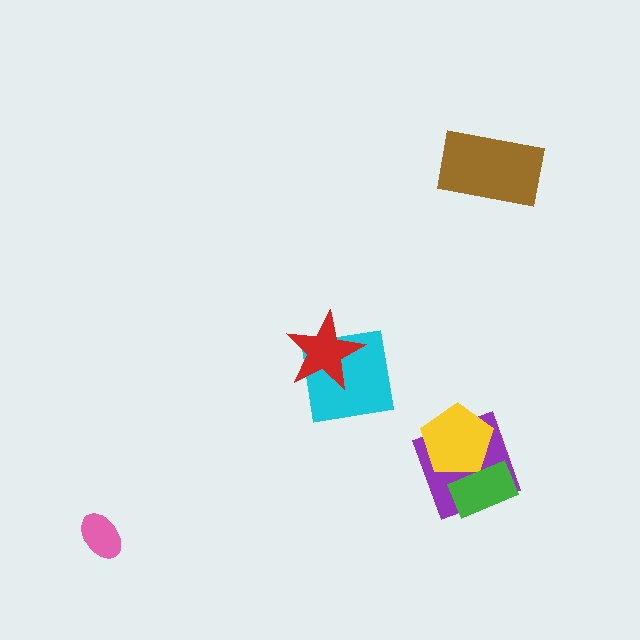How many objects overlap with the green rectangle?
2 objects overlap with the green rectangle.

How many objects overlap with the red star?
1 object overlaps with the red star.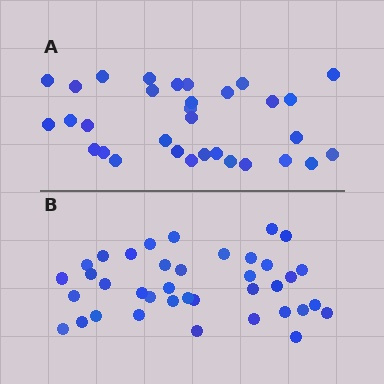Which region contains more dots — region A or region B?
Region B (the bottom region) has more dots.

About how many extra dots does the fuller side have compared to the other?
Region B has about 6 more dots than region A.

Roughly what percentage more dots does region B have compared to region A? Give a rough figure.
About 20% more.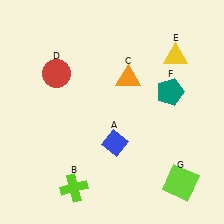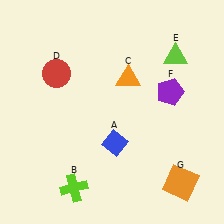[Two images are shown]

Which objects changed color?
E changed from yellow to lime. F changed from teal to purple. G changed from lime to orange.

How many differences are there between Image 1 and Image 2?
There are 3 differences between the two images.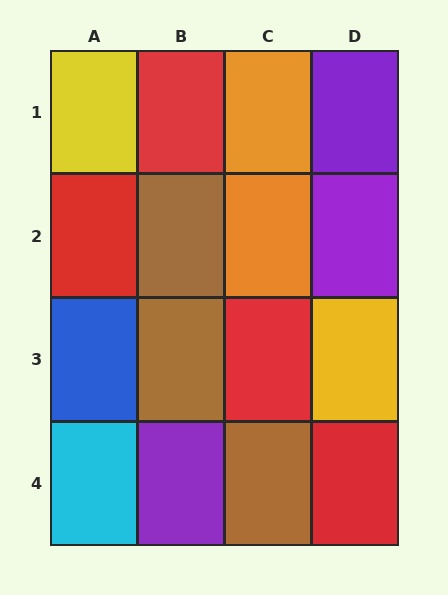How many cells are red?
4 cells are red.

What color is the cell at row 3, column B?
Brown.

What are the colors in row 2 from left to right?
Red, brown, orange, purple.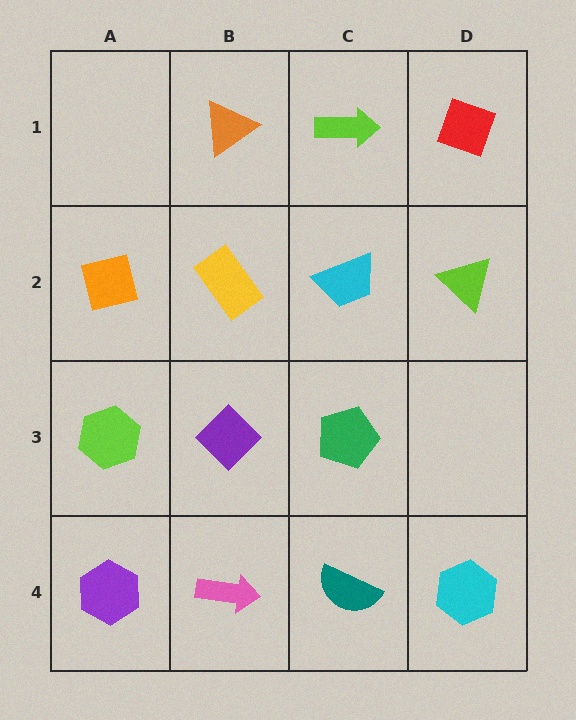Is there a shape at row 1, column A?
No, that cell is empty.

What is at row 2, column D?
A lime triangle.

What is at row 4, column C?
A teal semicircle.